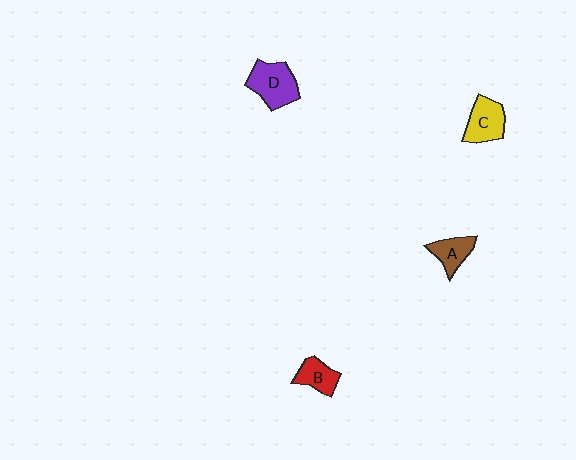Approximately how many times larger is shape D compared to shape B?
Approximately 1.6 times.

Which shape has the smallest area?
Shape B (red).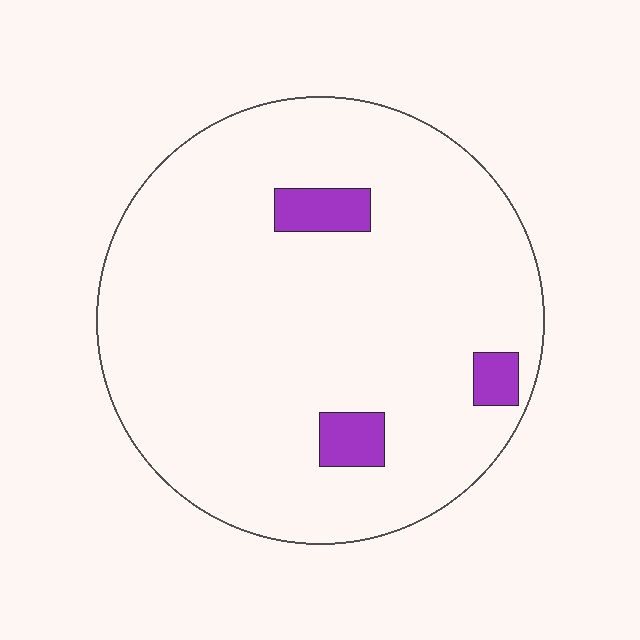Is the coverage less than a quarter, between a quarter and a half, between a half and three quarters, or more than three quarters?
Less than a quarter.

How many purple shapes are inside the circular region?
3.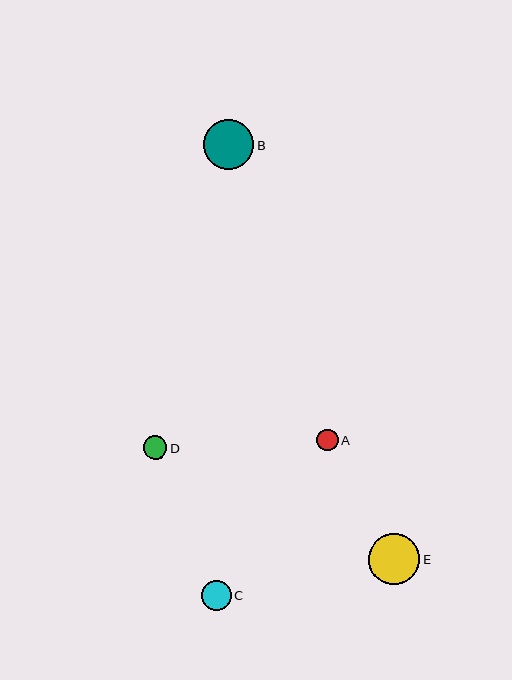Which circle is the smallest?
Circle A is the smallest with a size of approximately 21 pixels.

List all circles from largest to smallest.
From largest to smallest: E, B, C, D, A.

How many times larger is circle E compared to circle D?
Circle E is approximately 2.2 times the size of circle D.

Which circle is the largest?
Circle E is the largest with a size of approximately 52 pixels.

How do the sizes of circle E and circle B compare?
Circle E and circle B are approximately the same size.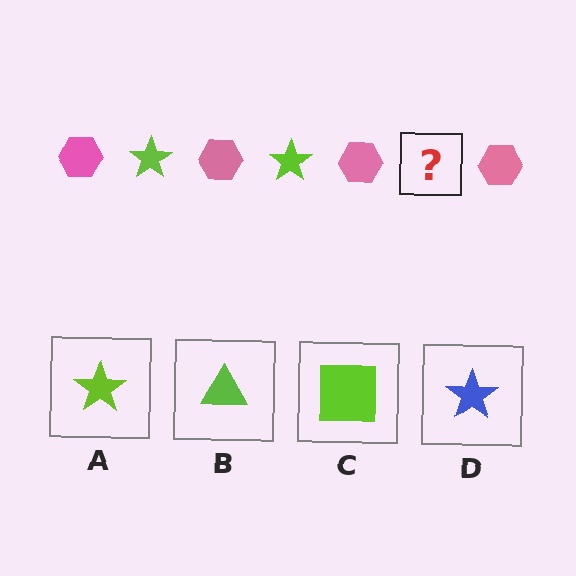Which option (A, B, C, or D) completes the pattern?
A.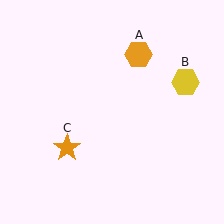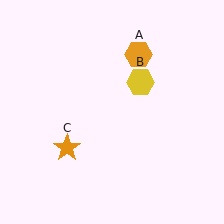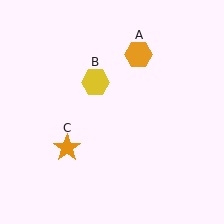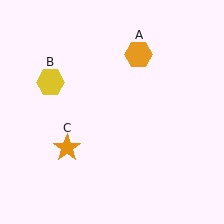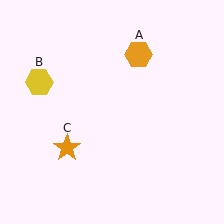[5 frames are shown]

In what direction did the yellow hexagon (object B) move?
The yellow hexagon (object B) moved left.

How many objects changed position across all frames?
1 object changed position: yellow hexagon (object B).